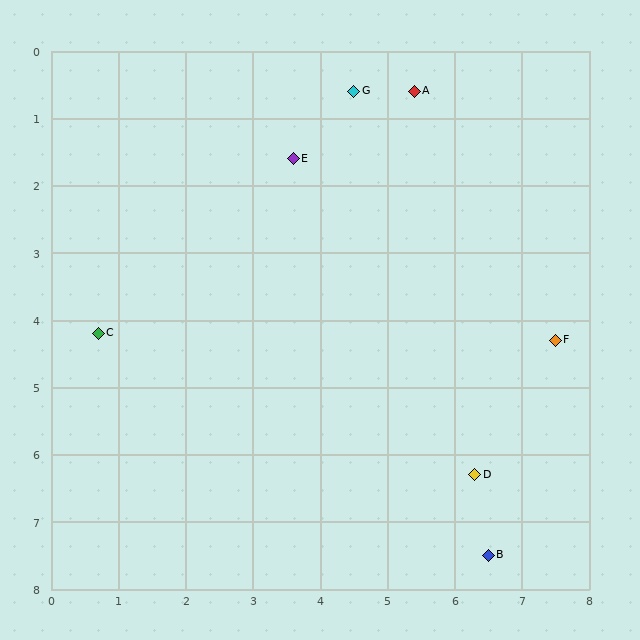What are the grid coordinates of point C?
Point C is at approximately (0.7, 4.2).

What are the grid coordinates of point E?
Point E is at approximately (3.6, 1.6).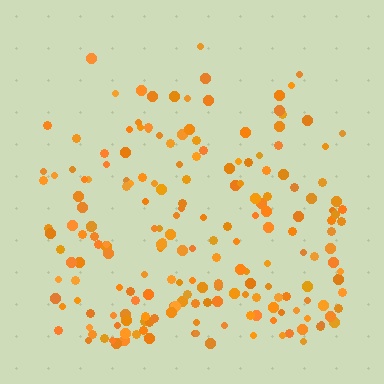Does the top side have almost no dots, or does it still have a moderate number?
Still a moderate number, just noticeably fewer than the bottom.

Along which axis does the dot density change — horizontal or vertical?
Vertical.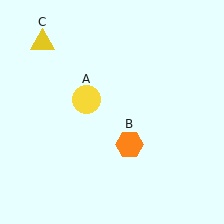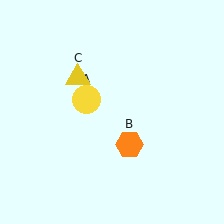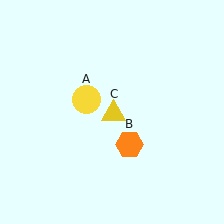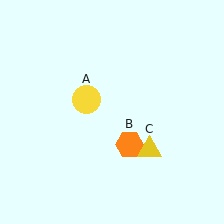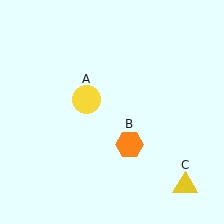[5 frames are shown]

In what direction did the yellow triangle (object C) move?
The yellow triangle (object C) moved down and to the right.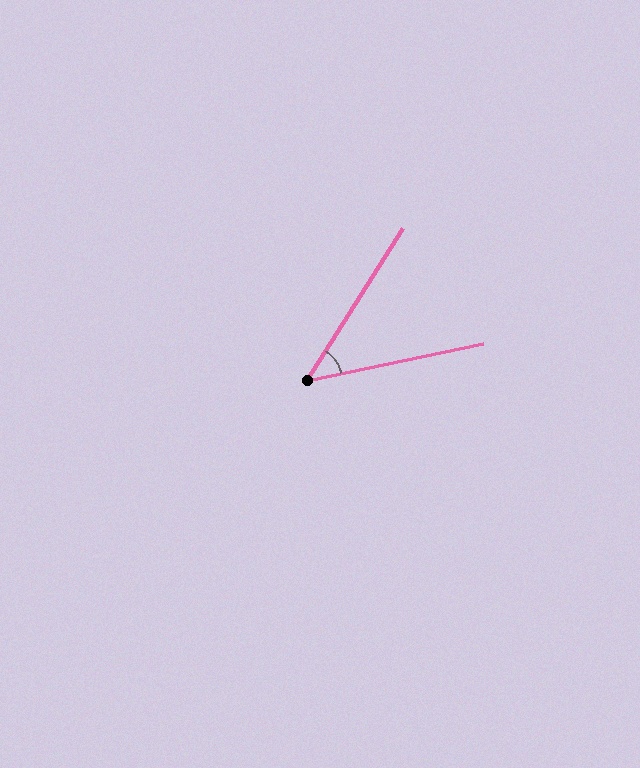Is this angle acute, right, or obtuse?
It is acute.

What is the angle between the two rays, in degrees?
Approximately 46 degrees.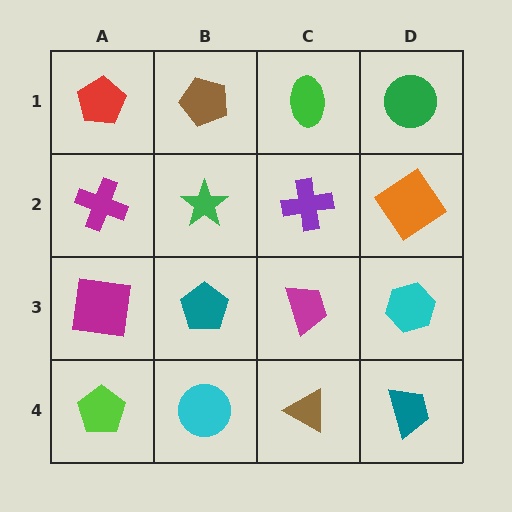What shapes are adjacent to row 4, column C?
A magenta trapezoid (row 3, column C), a cyan circle (row 4, column B), a teal trapezoid (row 4, column D).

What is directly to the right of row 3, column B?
A magenta trapezoid.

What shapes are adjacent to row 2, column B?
A brown pentagon (row 1, column B), a teal pentagon (row 3, column B), a magenta cross (row 2, column A), a purple cross (row 2, column C).